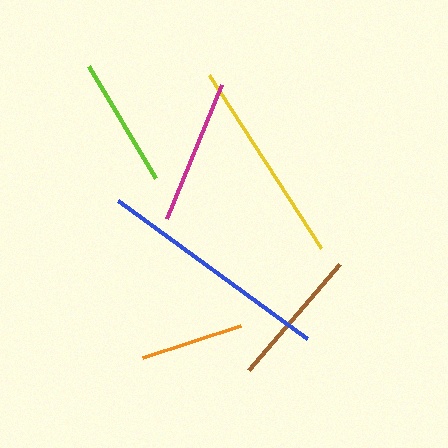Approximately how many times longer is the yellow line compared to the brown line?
The yellow line is approximately 1.5 times the length of the brown line.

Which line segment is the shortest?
The orange line is the shortest at approximately 102 pixels.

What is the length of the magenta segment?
The magenta segment is approximately 145 pixels long.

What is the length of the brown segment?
The brown segment is approximately 140 pixels long.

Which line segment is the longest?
The blue line is the longest at approximately 234 pixels.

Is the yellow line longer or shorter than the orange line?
The yellow line is longer than the orange line.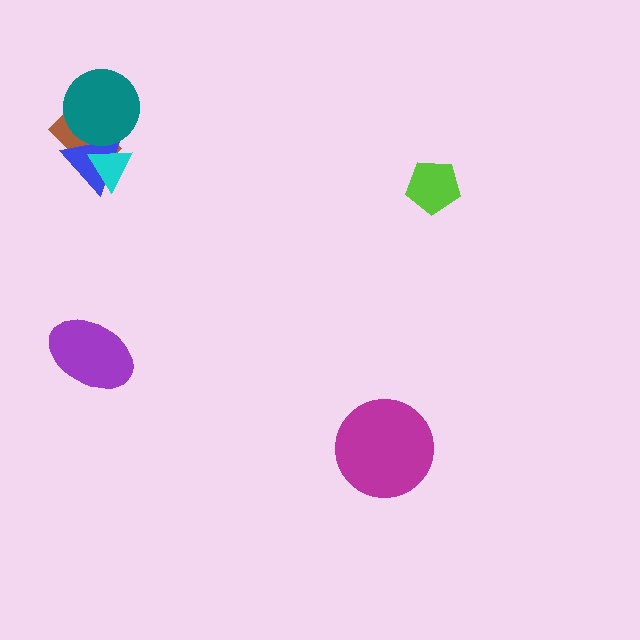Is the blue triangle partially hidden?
Yes, it is partially covered by another shape.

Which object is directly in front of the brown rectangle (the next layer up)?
The blue triangle is directly in front of the brown rectangle.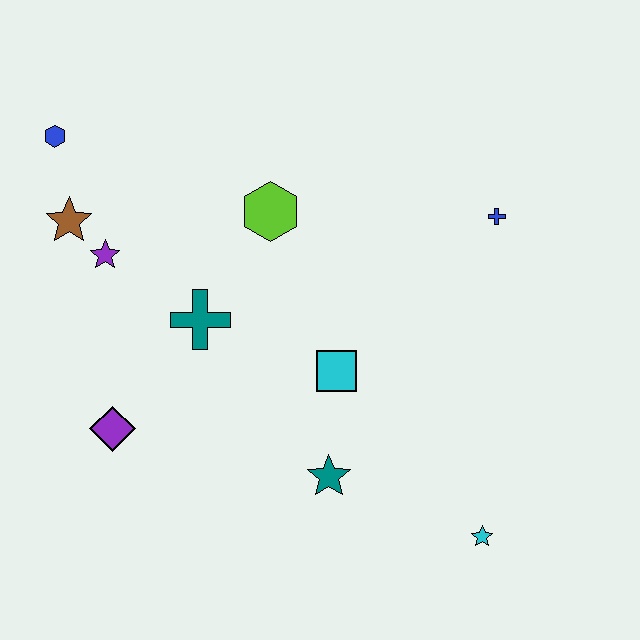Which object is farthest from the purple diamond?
The blue cross is farthest from the purple diamond.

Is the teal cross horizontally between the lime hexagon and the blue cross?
No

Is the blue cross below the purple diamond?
No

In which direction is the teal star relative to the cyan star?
The teal star is to the left of the cyan star.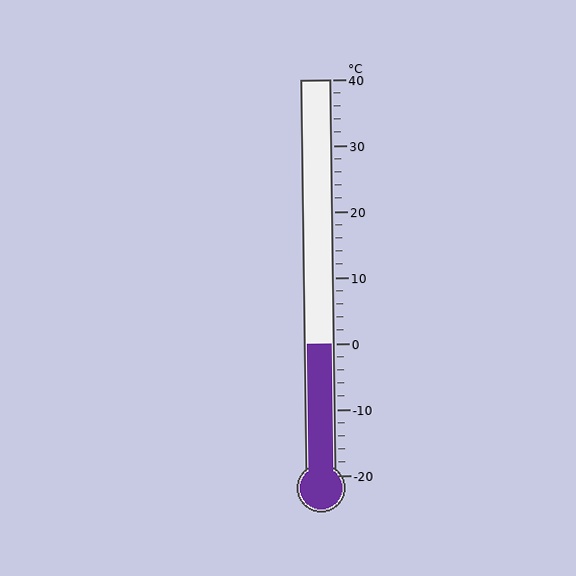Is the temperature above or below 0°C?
The temperature is at 0°C.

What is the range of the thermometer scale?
The thermometer scale ranges from -20°C to 40°C.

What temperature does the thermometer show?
The thermometer shows approximately 0°C.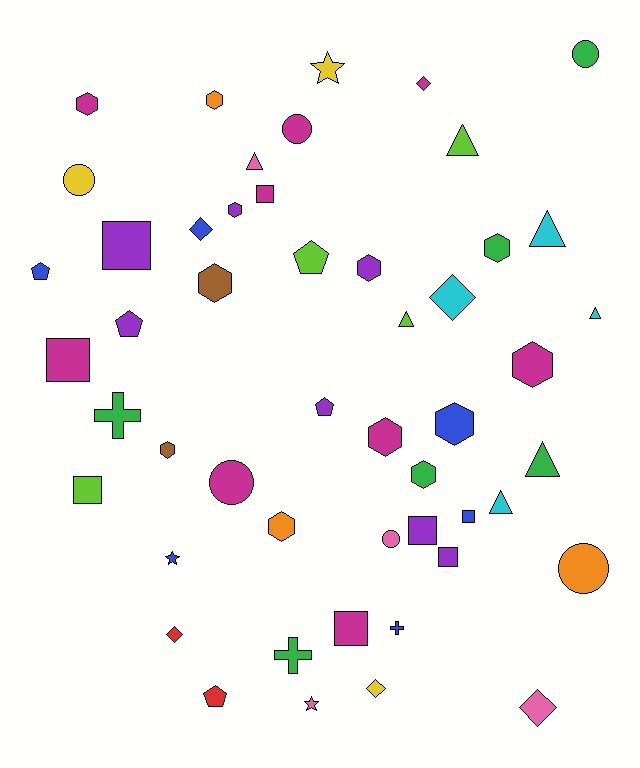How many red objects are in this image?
There are 2 red objects.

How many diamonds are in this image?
There are 6 diamonds.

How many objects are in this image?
There are 50 objects.